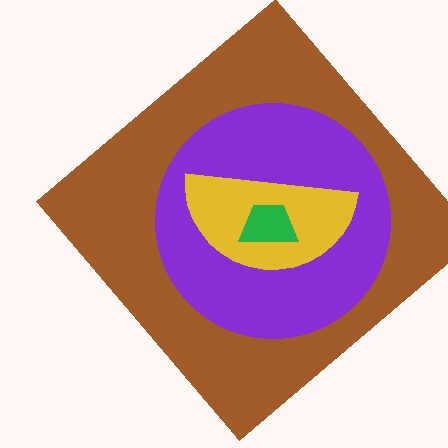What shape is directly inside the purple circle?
The yellow semicircle.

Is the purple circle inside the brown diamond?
Yes.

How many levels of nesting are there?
4.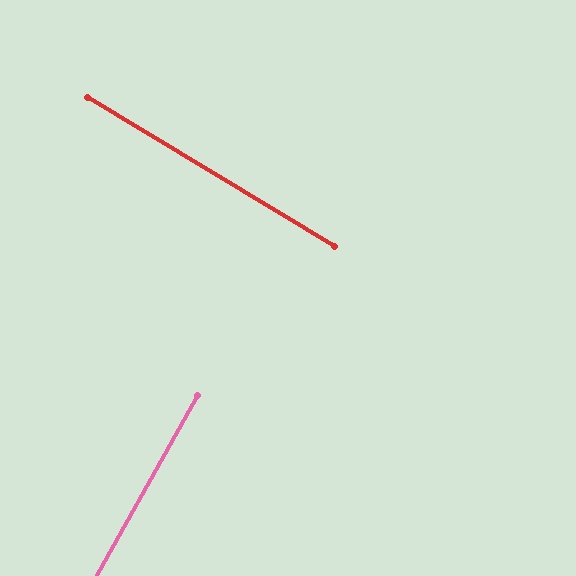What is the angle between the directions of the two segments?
Approximately 88 degrees.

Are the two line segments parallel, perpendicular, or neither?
Perpendicular — they meet at approximately 88°.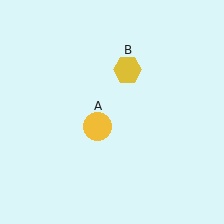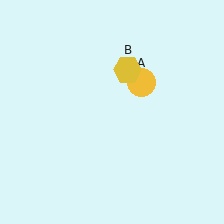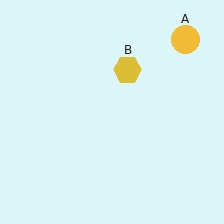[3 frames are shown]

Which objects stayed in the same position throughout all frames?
Yellow hexagon (object B) remained stationary.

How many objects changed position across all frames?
1 object changed position: yellow circle (object A).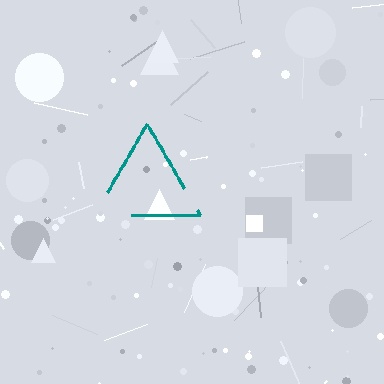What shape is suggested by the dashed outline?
The dashed outline suggests a triangle.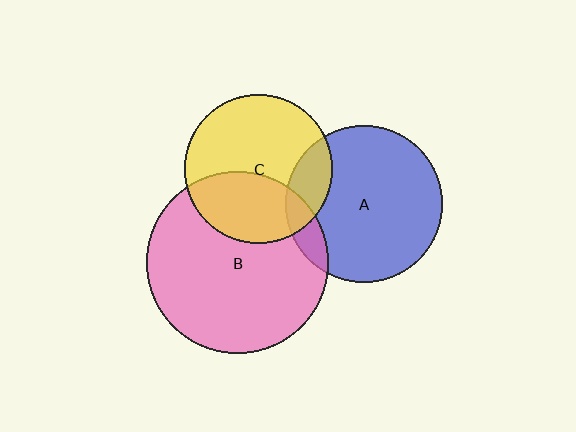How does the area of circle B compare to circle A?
Approximately 1.4 times.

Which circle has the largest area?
Circle B (pink).